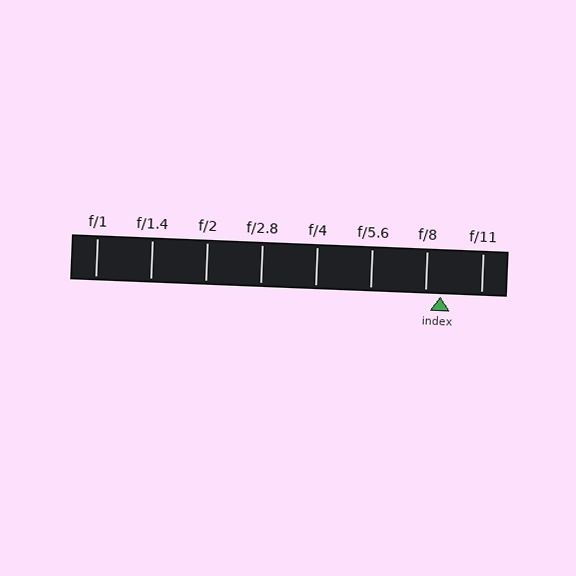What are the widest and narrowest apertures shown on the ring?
The widest aperture shown is f/1 and the narrowest is f/11.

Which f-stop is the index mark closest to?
The index mark is closest to f/8.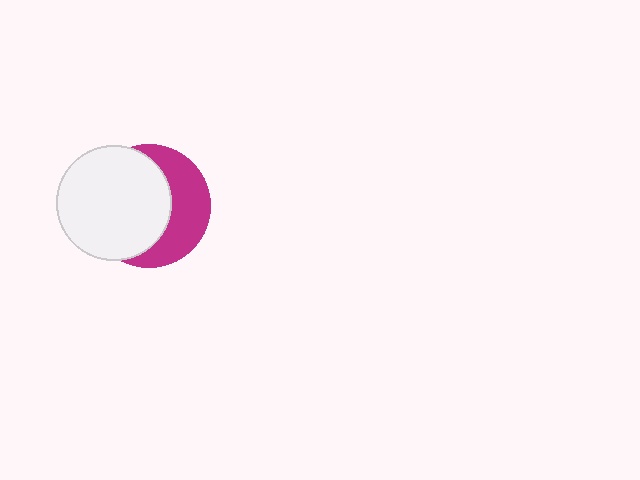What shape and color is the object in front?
The object in front is a white circle.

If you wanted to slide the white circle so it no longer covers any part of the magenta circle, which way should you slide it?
Slide it left — that is the most direct way to separate the two shapes.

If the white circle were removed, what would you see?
You would see the complete magenta circle.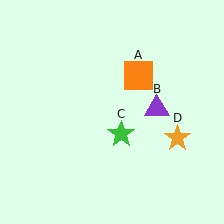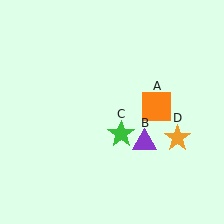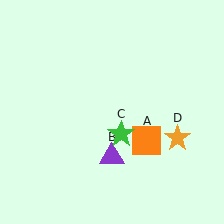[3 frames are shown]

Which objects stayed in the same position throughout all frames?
Green star (object C) and orange star (object D) remained stationary.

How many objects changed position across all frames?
2 objects changed position: orange square (object A), purple triangle (object B).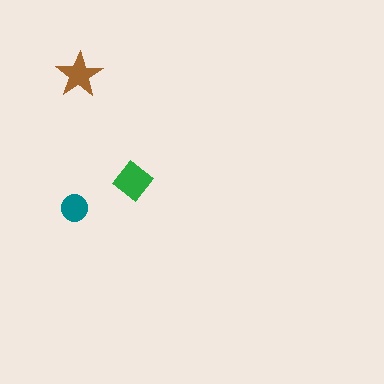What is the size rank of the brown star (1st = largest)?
2nd.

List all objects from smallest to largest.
The teal circle, the brown star, the green diamond.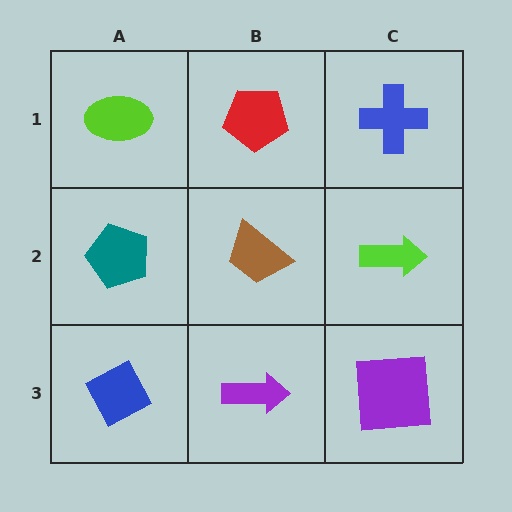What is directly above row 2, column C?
A blue cross.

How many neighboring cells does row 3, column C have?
2.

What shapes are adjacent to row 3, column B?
A brown trapezoid (row 2, column B), a blue diamond (row 3, column A), a purple square (row 3, column C).